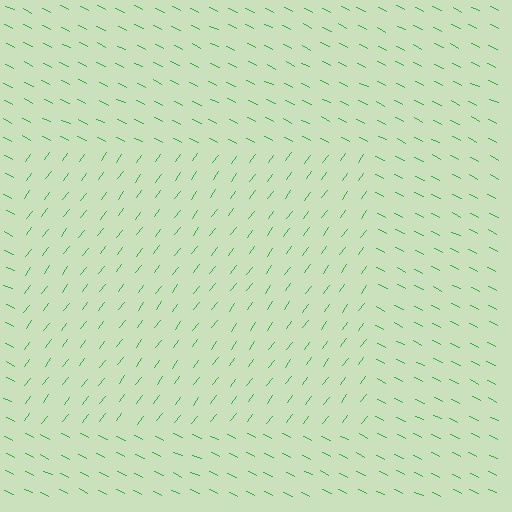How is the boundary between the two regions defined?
The boundary is defined purely by a change in line orientation (approximately 80 degrees difference). All lines are the same color and thickness.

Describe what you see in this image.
The image is filled with small green line segments. A rectangle region in the image has lines oriented differently from the surrounding lines, creating a visible texture boundary.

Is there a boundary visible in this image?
Yes, there is a texture boundary formed by a change in line orientation.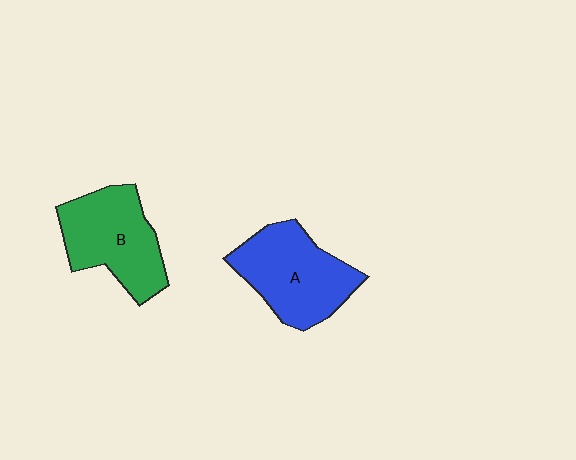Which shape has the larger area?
Shape A (blue).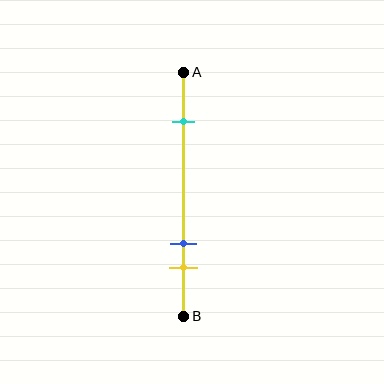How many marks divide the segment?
There are 3 marks dividing the segment.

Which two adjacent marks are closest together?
The blue and yellow marks are the closest adjacent pair.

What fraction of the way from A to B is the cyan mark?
The cyan mark is approximately 20% (0.2) of the way from A to B.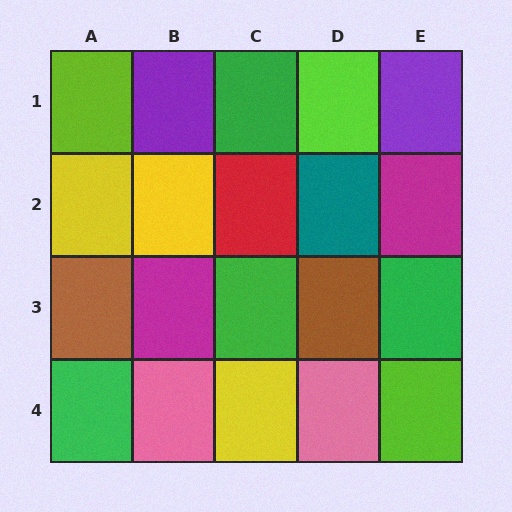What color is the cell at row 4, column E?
Lime.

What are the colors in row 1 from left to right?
Lime, purple, green, lime, purple.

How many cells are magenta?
2 cells are magenta.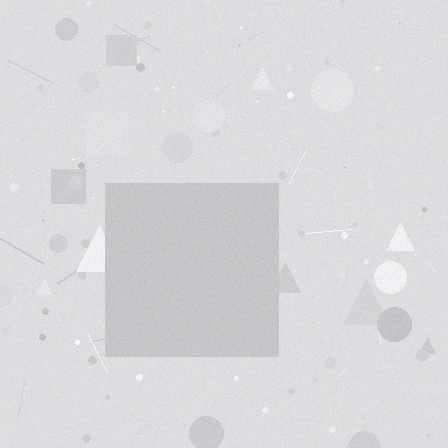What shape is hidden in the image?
A square is hidden in the image.